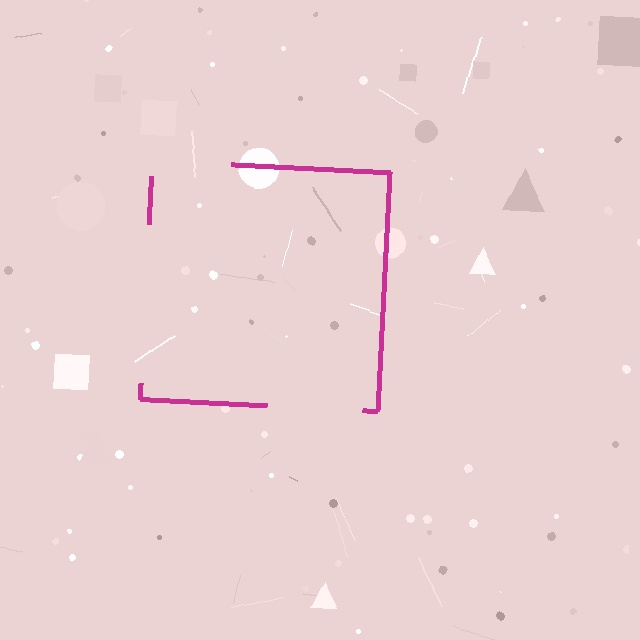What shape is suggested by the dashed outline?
The dashed outline suggests a square.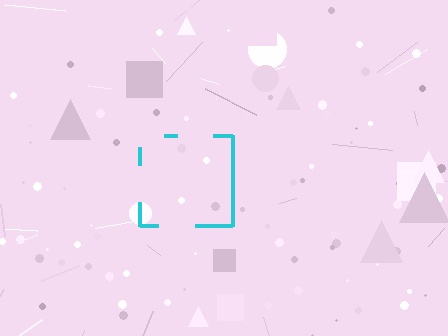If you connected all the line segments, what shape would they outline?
They would outline a square.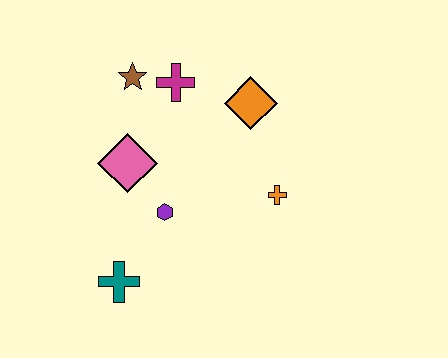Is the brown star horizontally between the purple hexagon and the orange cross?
No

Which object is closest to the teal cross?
The purple hexagon is closest to the teal cross.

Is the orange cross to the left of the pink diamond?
No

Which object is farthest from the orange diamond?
The teal cross is farthest from the orange diamond.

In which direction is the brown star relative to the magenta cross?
The brown star is to the left of the magenta cross.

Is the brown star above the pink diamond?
Yes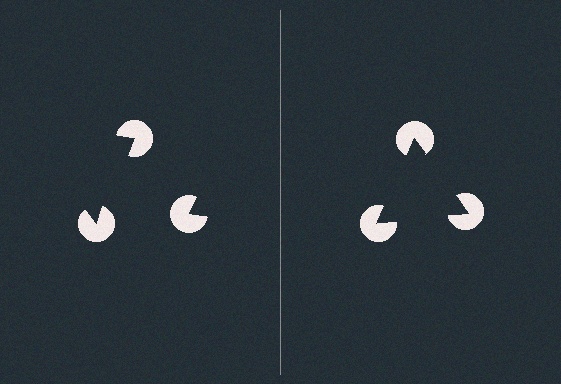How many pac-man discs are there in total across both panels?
6 — 3 on each side.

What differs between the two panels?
The pac-man discs are positioned identically on both sides; only the wedge orientations differ. On the right they align to a triangle; on the left they are misaligned.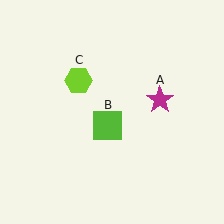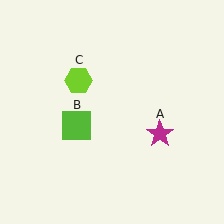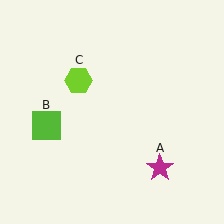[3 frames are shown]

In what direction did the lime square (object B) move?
The lime square (object B) moved left.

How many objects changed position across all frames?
2 objects changed position: magenta star (object A), lime square (object B).